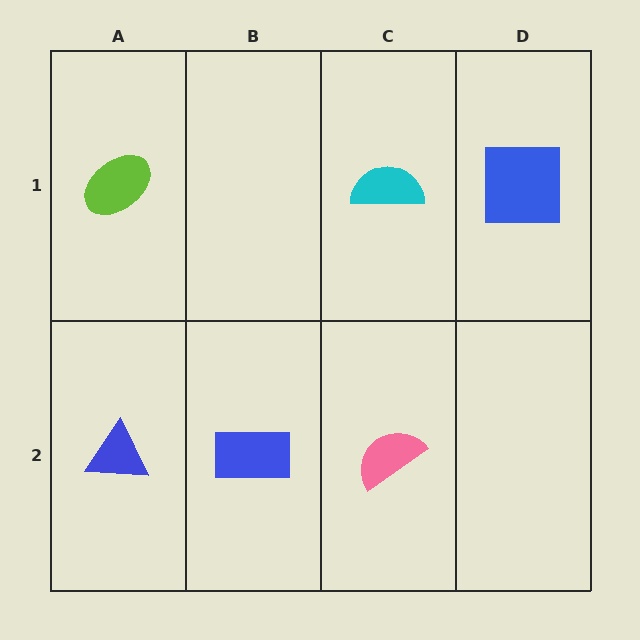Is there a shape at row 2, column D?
No, that cell is empty.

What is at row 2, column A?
A blue triangle.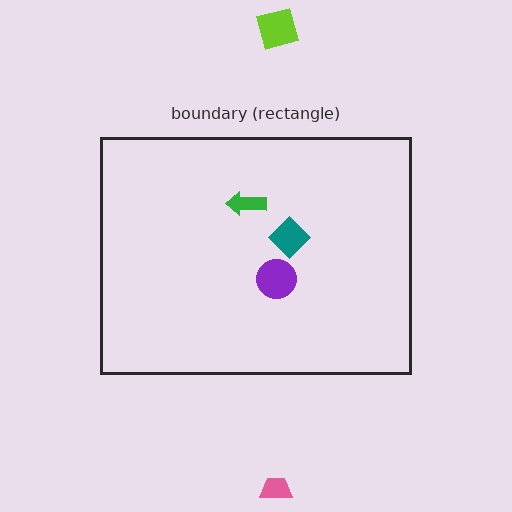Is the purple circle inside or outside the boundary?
Inside.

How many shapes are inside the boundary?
3 inside, 2 outside.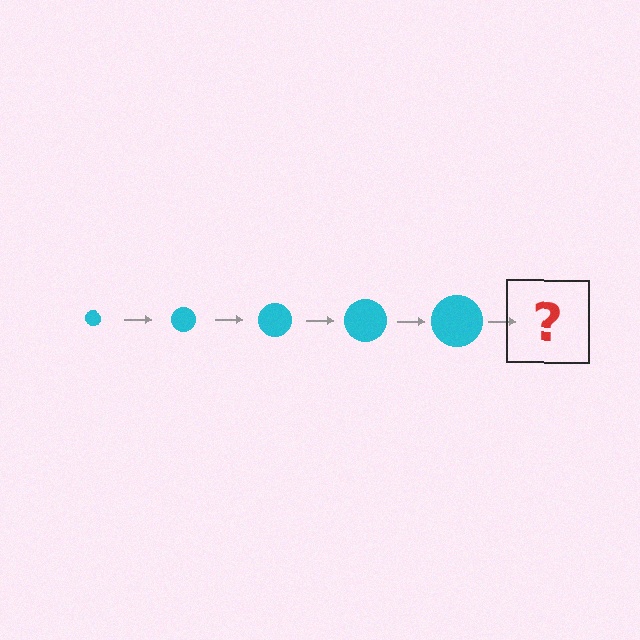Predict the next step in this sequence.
The next step is a cyan circle, larger than the previous one.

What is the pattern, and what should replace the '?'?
The pattern is that the circle gets progressively larger each step. The '?' should be a cyan circle, larger than the previous one.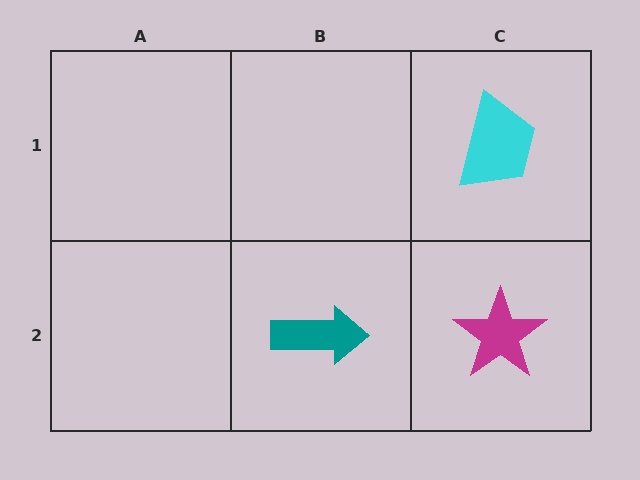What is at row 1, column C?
A cyan trapezoid.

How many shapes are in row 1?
1 shape.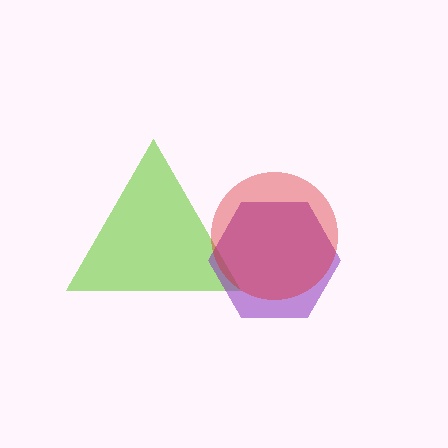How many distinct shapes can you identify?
There are 3 distinct shapes: a lime triangle, a purple hexagon, a red circle.